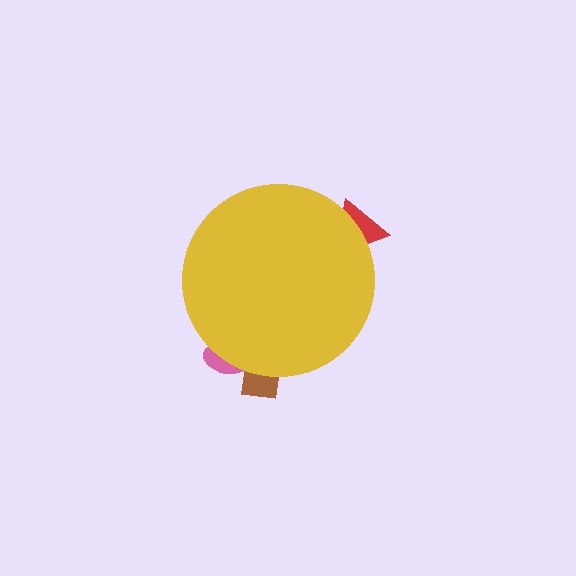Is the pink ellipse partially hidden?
Yes, the pink ellipse is partially hidden behind the yellow circle.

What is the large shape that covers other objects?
A yellow circle.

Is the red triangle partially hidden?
Yes, the red triangle is partially hidden behind the yellow circle.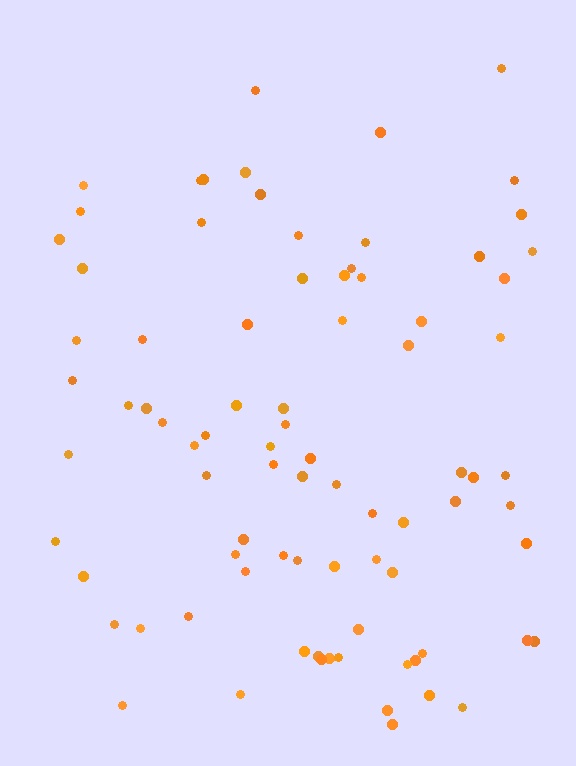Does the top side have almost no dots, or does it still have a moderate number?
Still a moderate number, just noticeably fewer than the bottom.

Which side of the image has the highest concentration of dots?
The bottom.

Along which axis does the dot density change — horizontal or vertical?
Vertical.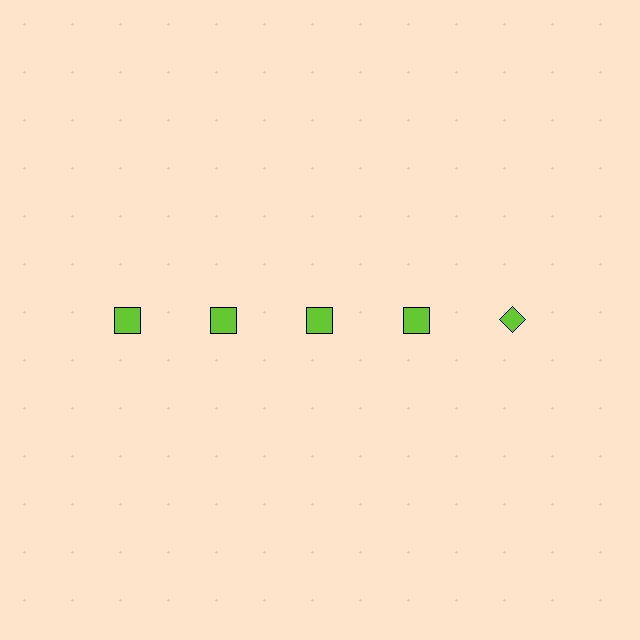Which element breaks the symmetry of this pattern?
The lime diamond in the top row, rightmost column breaks the symmetry. All other shapes are lime squares.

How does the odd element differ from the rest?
It has a different shape: diamond instead of square.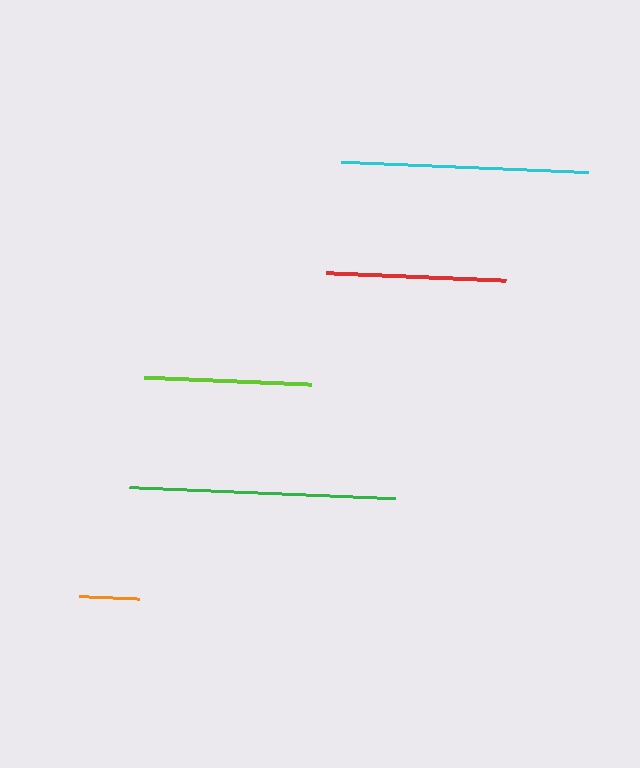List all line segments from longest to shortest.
From longest to shortest: green, cyan, red, lime, orange.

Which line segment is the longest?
The green line is the longest at approximately 266 pixels.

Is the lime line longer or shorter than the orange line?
The lime line is longer than the orange line.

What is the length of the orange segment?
The orange segment is approximately 60 pixels long.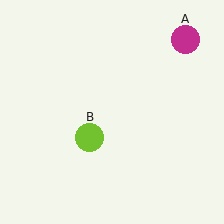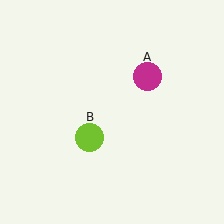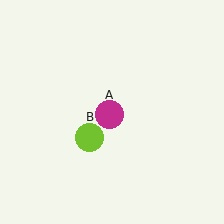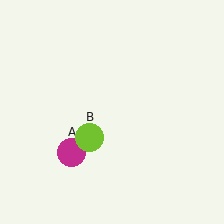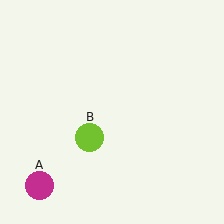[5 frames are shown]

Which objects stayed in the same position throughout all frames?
Lime circle (object B) remained stationary.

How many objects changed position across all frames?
1 object changed position: magenta circle (object A).